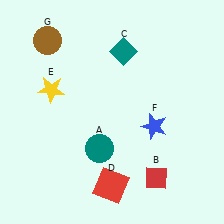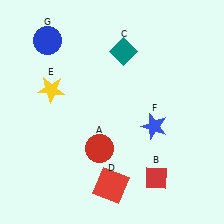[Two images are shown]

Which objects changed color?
A changed from teal to red. G changed from brown to blue.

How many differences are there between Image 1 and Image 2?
There are 2 differences between the two images.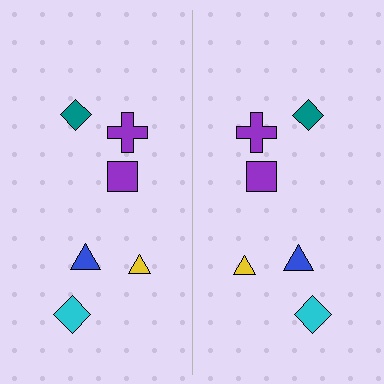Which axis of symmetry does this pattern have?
The pattern has a vertical axis of symmetry running through the center of the image.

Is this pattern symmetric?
Yes, this pattern has bilateral (reflection) symmetry.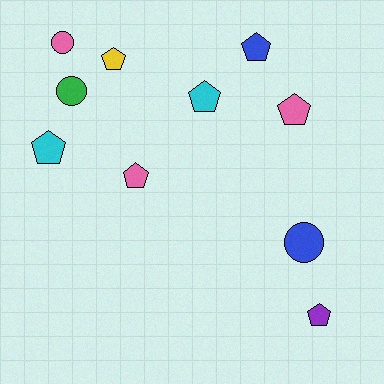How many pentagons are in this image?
There are 7 pentagons.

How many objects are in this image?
There are 10 objects.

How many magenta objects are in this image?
There are no magenta objects.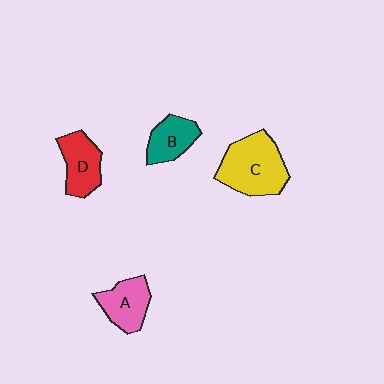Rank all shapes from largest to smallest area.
From largest to smallest: C (yellow), D (red), A (pink), B (teal).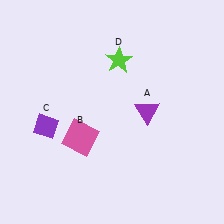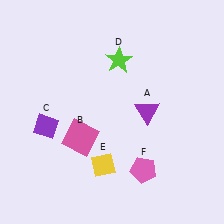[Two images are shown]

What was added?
A yellow diamond (E), a pink pentagon (F) were added in Image 2.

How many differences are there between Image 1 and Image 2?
There are 2 differences between the two images.